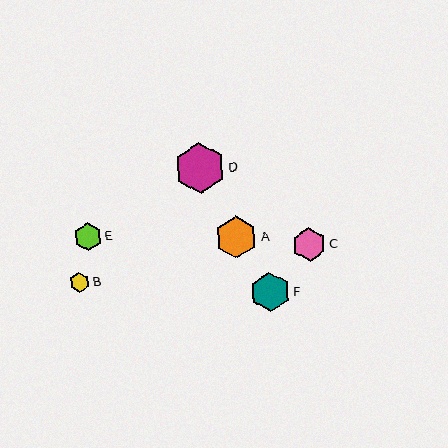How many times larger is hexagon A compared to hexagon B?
Hexagon A is approximately 2.2 times the size of hexagon B.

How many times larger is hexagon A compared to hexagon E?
Hexagon A is approximately 1.5 times the size of hexagon E.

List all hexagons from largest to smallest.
From largest to smallest: D, A, F, C, E, B.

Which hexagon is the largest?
Hexagon D is the largest with a size of approximately 51 pixels.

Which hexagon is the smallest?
Hexagon B is the smallest with a size of approximately 19 pixels.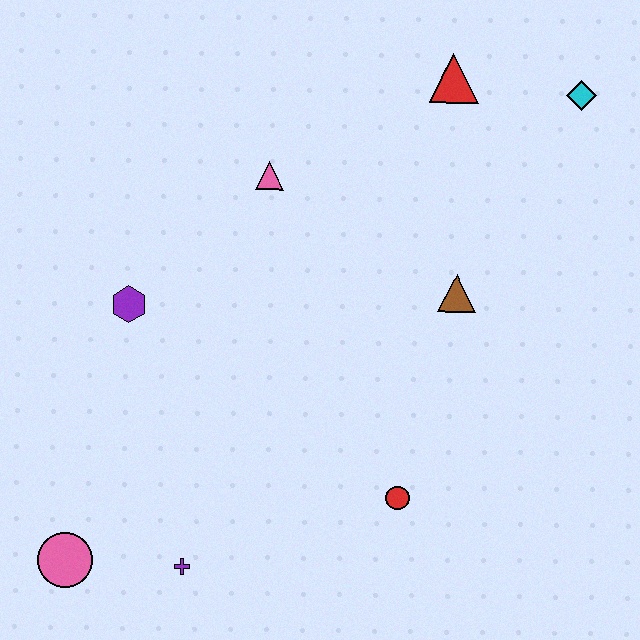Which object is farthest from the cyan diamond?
The pink circle is farthest from the cyan diamond.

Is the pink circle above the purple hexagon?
No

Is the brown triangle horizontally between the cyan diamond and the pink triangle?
Yes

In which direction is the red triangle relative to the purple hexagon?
The red triangle is to the right of the purple hexagon.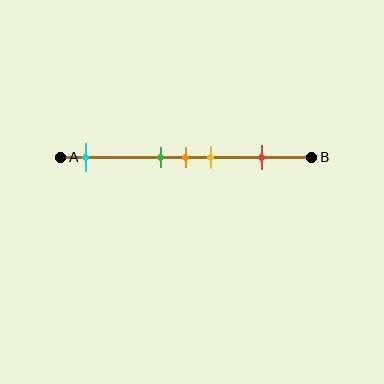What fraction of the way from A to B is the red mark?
The red mark is approximately 80% (0.8) of the way from A to B.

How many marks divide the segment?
There are 5 marks dividing the segment.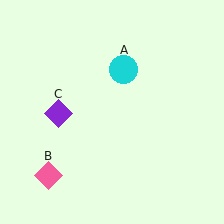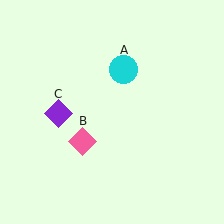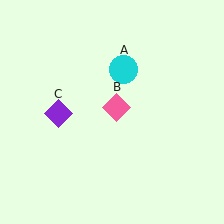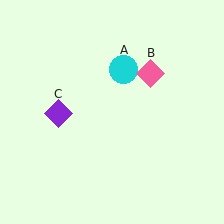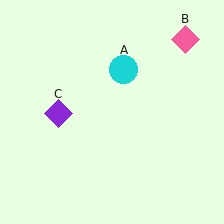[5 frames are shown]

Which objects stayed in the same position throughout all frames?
Cyan circle (object A) and purple diamond (object C) remained stationary.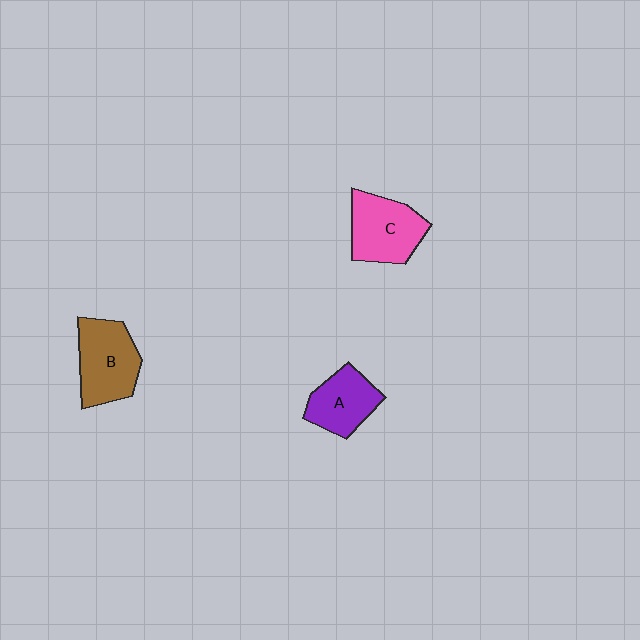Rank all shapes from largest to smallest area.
From largest to smallest: B (brown), C (pink), A (purple).